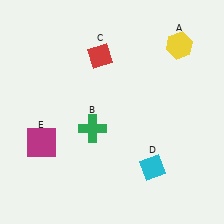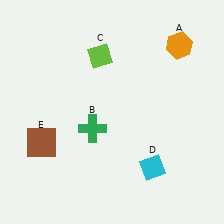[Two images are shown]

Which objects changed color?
A changed from yellow to orange. C changed from red to lime. E changed from magenta to brown.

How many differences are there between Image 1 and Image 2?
There are 3 differences between the two images.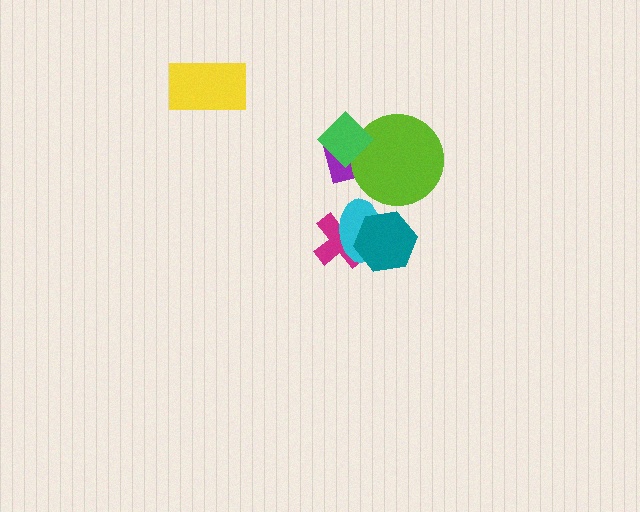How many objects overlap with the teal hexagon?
2 objects overlap with the teal hexagon.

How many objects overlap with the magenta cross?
2 objects overlap with the magenta cross.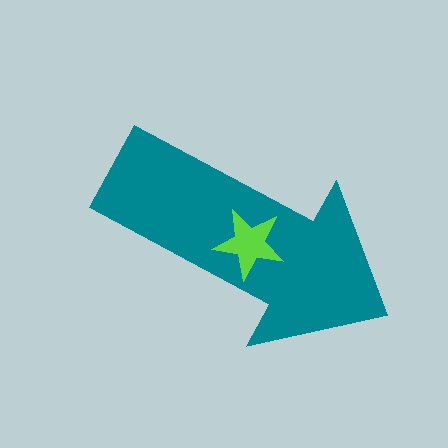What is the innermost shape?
The lime star.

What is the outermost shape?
The teal arrow.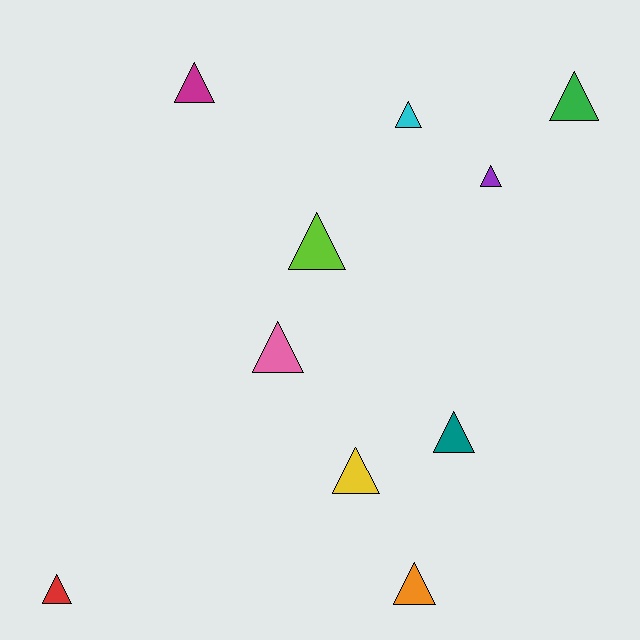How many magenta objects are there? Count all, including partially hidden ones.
There is 1 magenta object.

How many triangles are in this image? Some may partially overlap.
There are 10 triangles.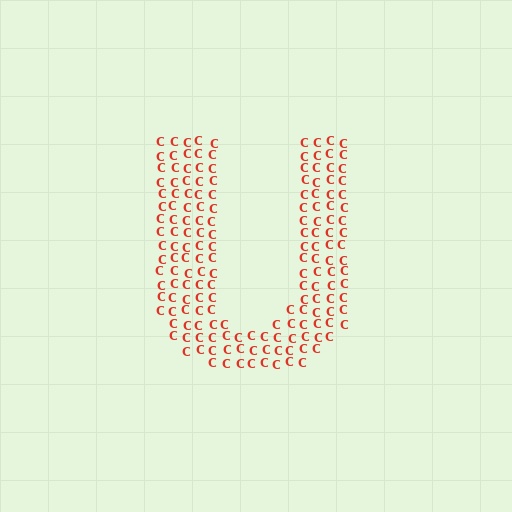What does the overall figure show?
The overall figure shows the letter U.